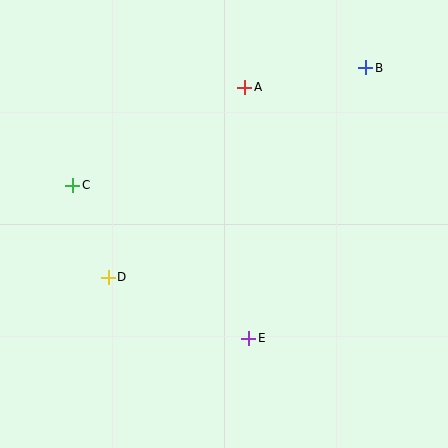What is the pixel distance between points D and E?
The distance between D and E is 153 pixels.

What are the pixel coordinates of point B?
Point B is at (366, 68).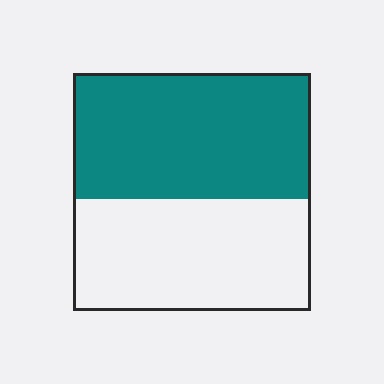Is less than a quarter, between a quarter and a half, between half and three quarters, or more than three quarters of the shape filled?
Between half and three quarters.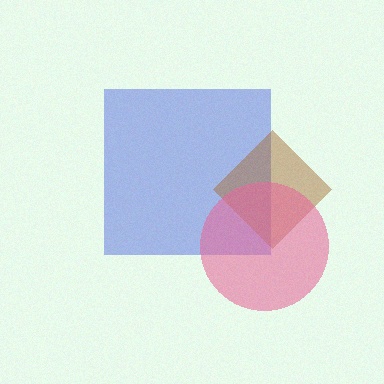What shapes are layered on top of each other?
The layered shapes are: a blue square, a brown diamond, a pink circle.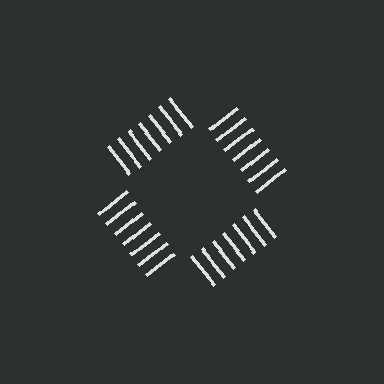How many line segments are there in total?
28 — 7 along each of the 4 edges.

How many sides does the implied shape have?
4 sides — the line-ends trace a square.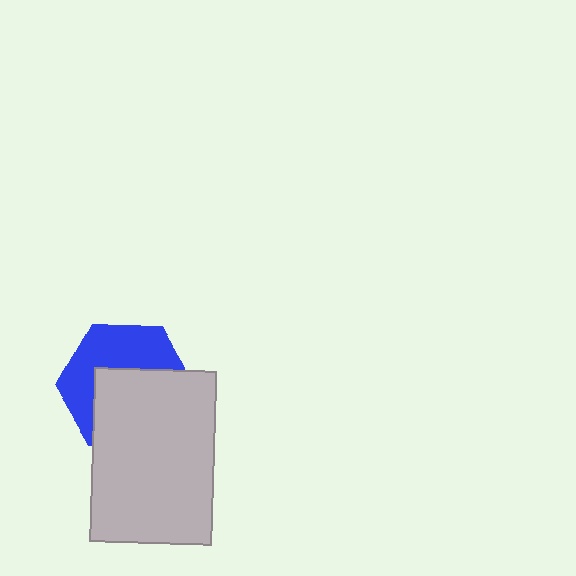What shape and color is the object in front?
The object in front is a light gray rectangle.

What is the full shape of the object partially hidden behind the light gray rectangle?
The partially hidden object is a blue hexagon.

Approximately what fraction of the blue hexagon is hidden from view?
Roughly 53% of the blue hexagon is hidden behind the light gray rectangle.